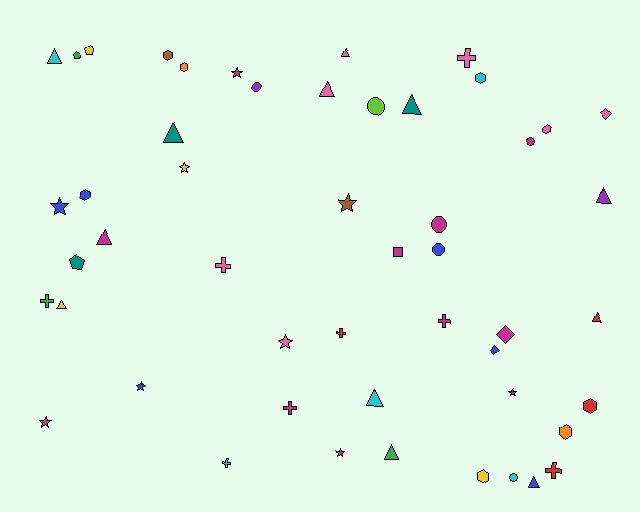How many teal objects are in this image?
There are 3 teal objects.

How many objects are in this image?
There are 50 objects.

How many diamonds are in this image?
There are 3 diamonds.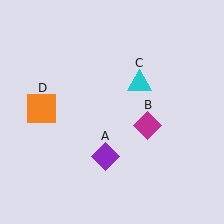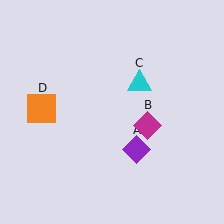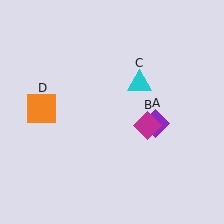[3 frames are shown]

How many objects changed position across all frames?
1 object changed position: purple diamond (object A).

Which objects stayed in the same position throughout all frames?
Magenta diamond (object B) and cyan triangle (object C) and orange square (object D) remained stationary.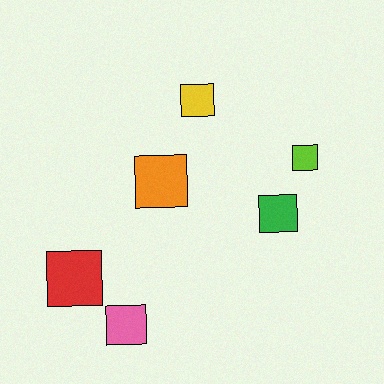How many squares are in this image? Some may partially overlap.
There are 6 squares.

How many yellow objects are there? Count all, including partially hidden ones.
There is 1 yellow object.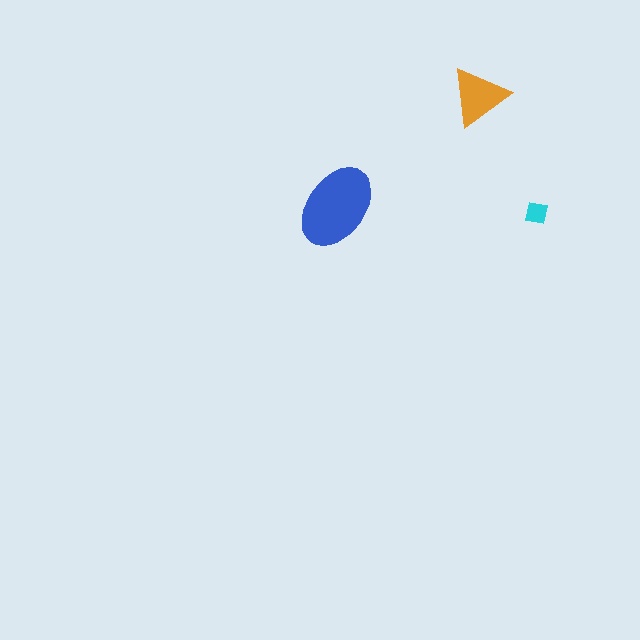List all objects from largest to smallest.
The blue ellipse, the orange triangle, the cyan square.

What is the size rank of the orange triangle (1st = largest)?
2nd.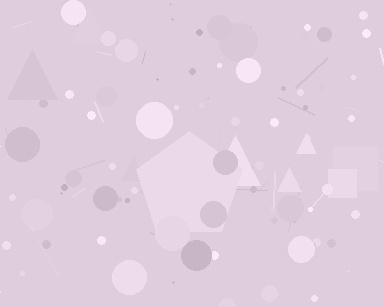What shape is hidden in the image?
A pentagon is hidden in the image.